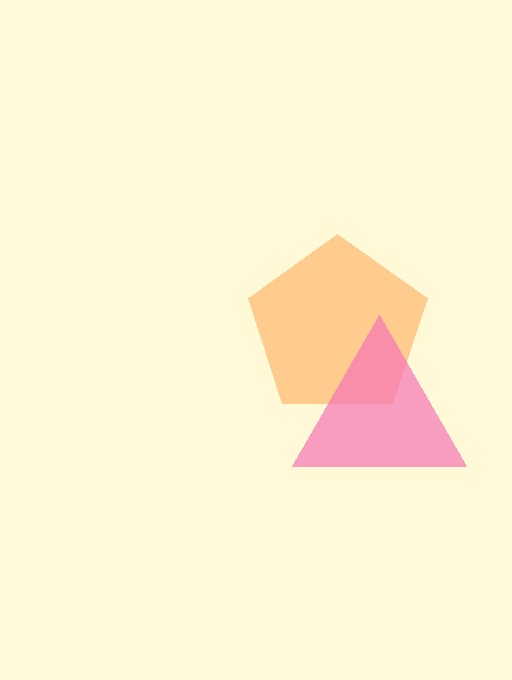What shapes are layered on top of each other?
The layered shapes are: an orange pentagon, a pink triangle.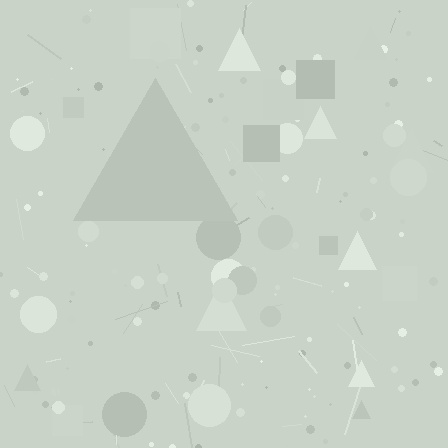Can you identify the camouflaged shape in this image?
The camouflaged shape is a triangle.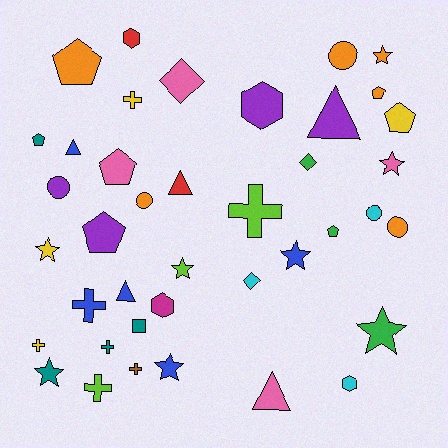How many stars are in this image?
There are 8 stars.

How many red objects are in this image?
There are 2 red objects.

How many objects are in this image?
There are 40 objects.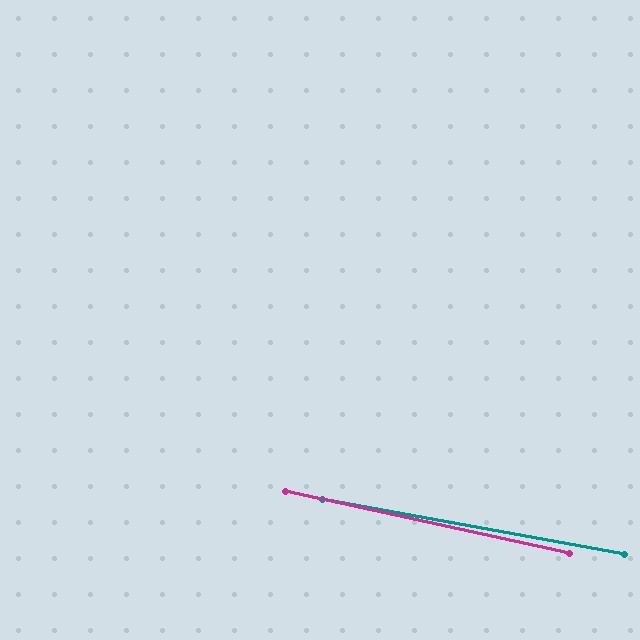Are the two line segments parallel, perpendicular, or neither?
Parallel — their directions differ by only 1.8°.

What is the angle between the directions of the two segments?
Approximately 2 degrees.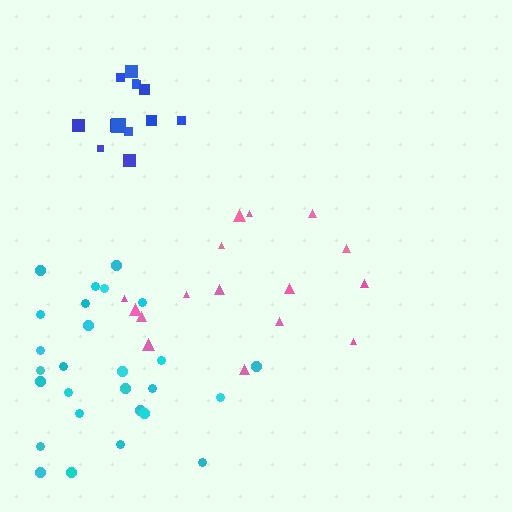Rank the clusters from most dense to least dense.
blue, cyan, pink.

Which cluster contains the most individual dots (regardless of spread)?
Cyan (28).